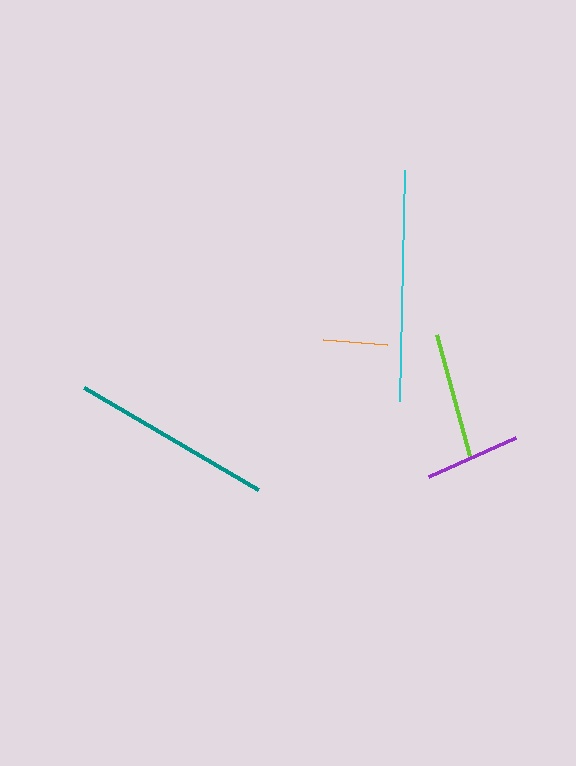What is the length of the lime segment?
The lime segment is approximately 125 pixels long.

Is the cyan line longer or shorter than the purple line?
The cyan line is longer than the purple line.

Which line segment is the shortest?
The orange line is the shortest at approximately 64 pixels.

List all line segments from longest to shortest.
From longest to shortest: cyan, teal, lime, purple, orange.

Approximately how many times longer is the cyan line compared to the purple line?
The cyan line is approximately 2.4 times the length of the purple line.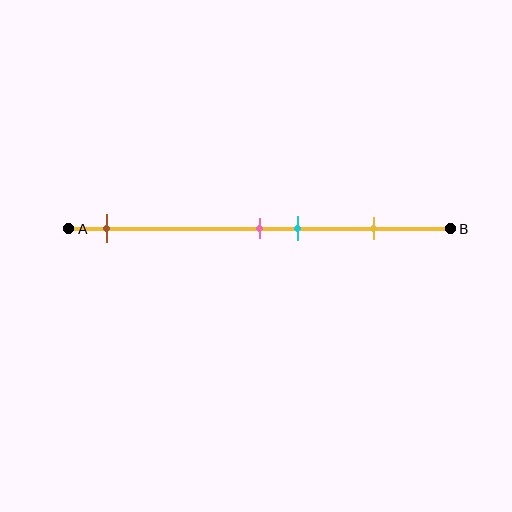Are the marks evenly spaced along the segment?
No, the marks are not evenly spaced.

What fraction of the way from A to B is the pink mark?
The pink mark is approximately 50% (0.5) of the way from A to B.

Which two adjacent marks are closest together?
The pink and cyan marks are the closest adjacent pair.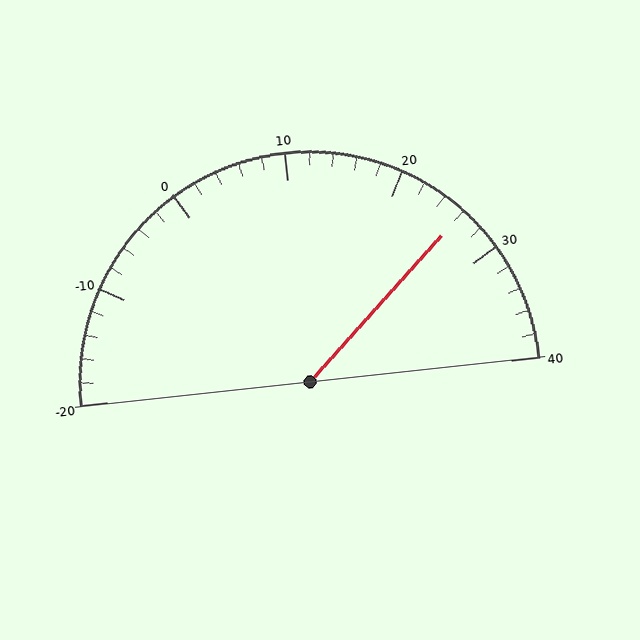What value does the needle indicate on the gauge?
The needle indicates approximately 26.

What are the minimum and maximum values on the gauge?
The gauge ranges from -20 to 40.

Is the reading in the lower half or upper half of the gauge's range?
The reading is in the upper half of the range (-20 to 40).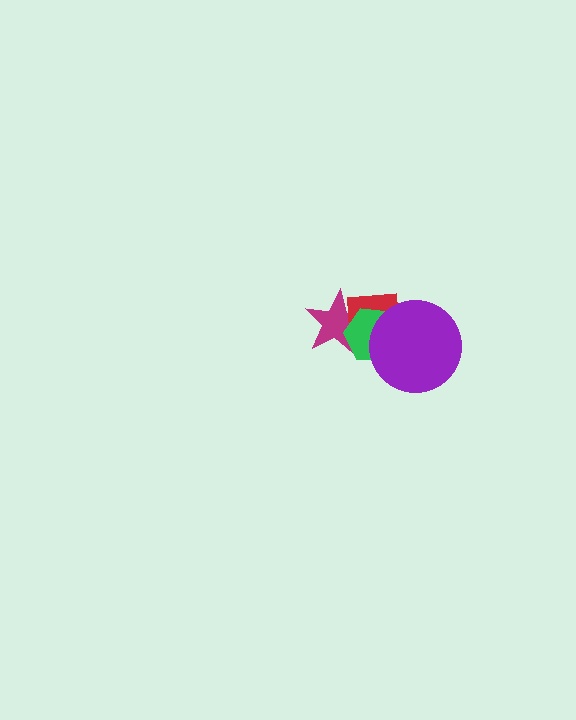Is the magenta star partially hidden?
Yes, it is partially covered by another shape.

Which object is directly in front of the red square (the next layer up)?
The green hexagon is directly in front of the red square.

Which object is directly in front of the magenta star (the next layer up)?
The red square is directly in front of the magenta star.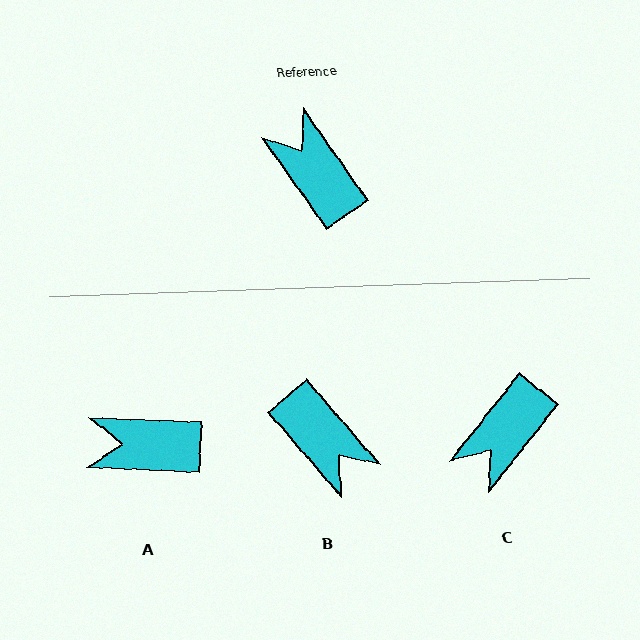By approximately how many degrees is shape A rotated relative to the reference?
Approximately 53 degrees counter-clockwise.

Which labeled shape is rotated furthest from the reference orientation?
B, about 174 degrees away.